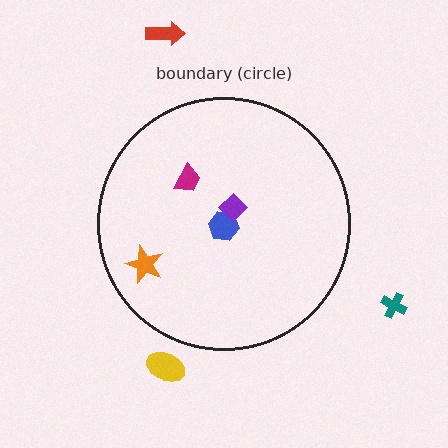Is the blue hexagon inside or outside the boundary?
Inside.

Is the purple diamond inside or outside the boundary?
Inside.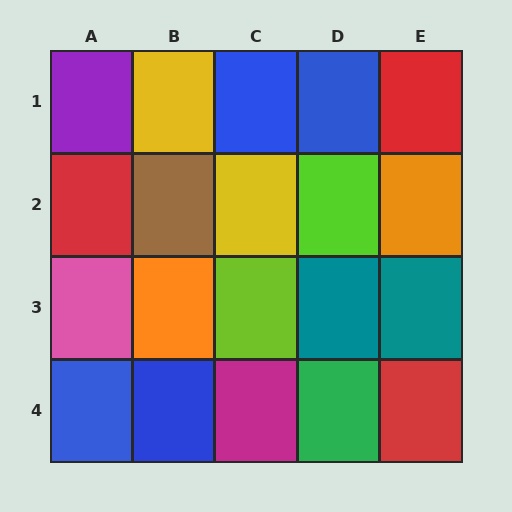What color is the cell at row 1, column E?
Red.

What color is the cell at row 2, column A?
Red.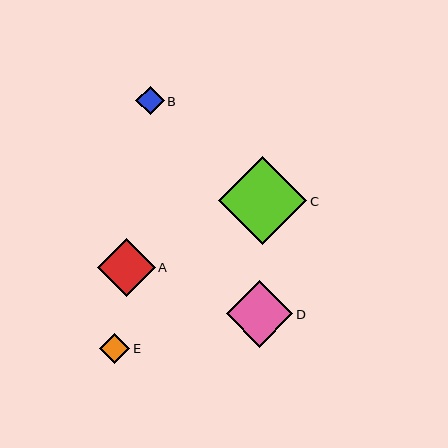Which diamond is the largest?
Diamond C is the largest with a size of approximately 88 pixels.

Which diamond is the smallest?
Diamond B is the smallest with a size of approximately 28 pixels.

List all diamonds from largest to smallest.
From largest to smallest: C, D, A, E, B.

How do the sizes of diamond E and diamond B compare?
Diamond E and diamond B are approximately the same size.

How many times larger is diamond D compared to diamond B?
Diamond D is approximately 2.3 times the size of diamond B.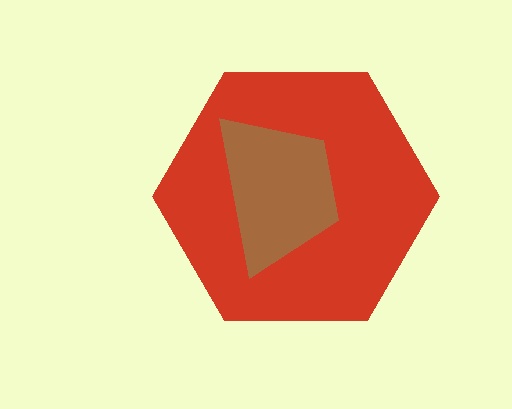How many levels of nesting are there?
2.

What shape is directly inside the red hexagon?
The brown trapezoid.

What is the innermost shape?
The brown trapezoid.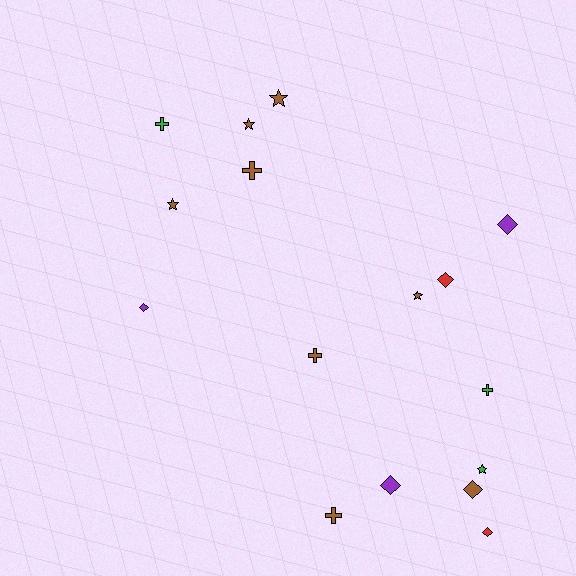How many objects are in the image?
There are 16 objects.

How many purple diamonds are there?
There are 3 purple diamonds.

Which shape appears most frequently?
Diamond, with 6 objects.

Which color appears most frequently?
Brown, with 8 objects.